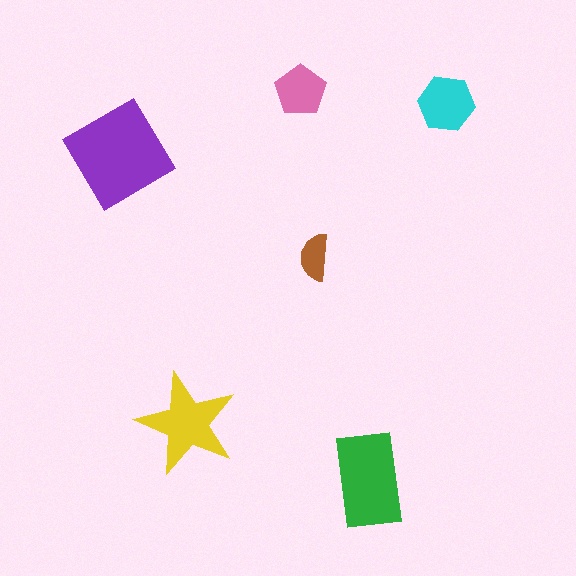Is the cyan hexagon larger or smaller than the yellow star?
Smaller.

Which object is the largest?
The purple diamond.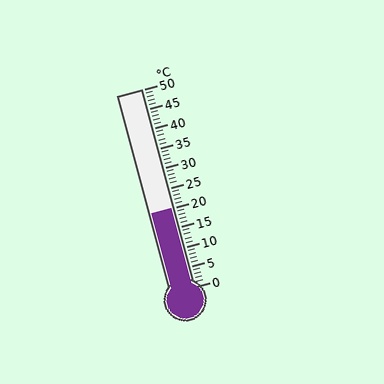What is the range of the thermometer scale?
The thermometer scale ranges from 0°C to 50°C.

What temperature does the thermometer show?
The thermometer shows approximately 20°C.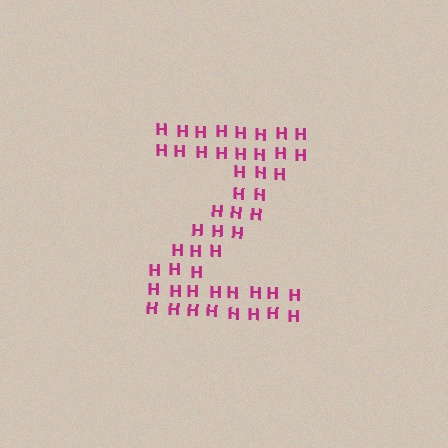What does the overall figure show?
The overall figure shows the letter Z.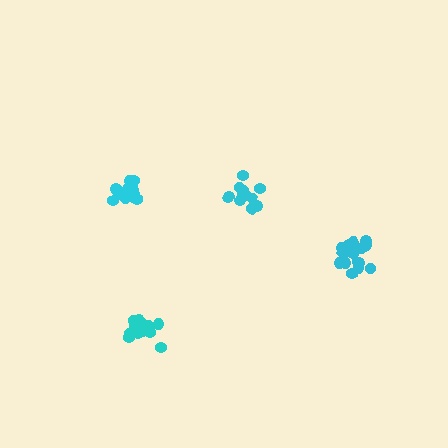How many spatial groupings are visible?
There are 4 spatial groupings.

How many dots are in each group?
Group 1: 16 dots, Group 2: 13 dots, Group 3: 14 dots, Group 4: 17 dots (60 total).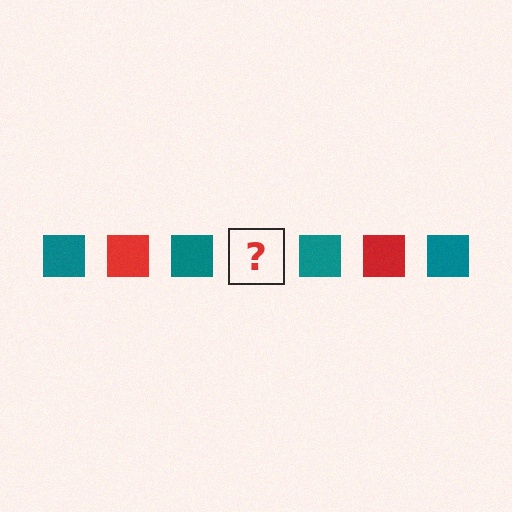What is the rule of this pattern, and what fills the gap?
The rule is that the pattern cycles through teal, red squares. The gap should be filled with a red square.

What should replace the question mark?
The question mark should be replaced with a red square.